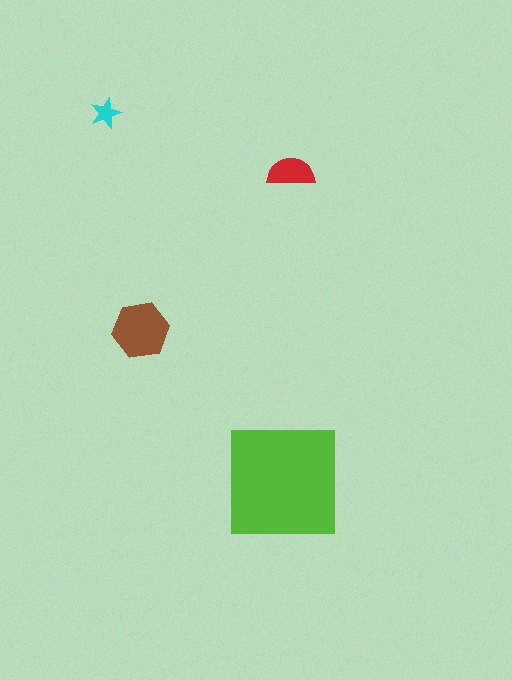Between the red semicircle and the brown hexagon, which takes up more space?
The brown hexagon.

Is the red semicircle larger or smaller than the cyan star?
Larger.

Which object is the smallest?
The cyan star.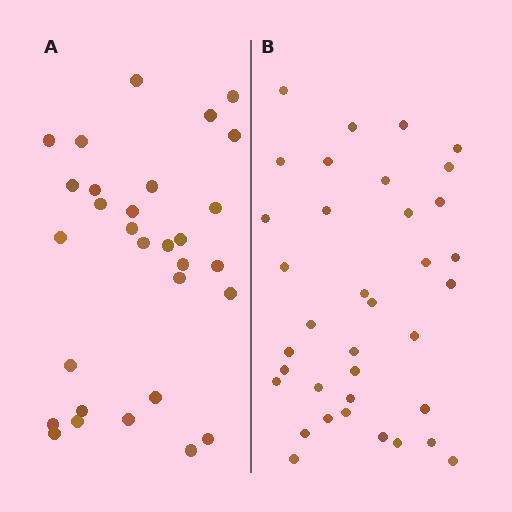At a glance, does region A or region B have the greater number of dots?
Region B (the right region) has more dots.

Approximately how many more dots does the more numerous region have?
Region B has about 6 more dots than region A.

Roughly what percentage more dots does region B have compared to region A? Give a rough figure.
About 20% more.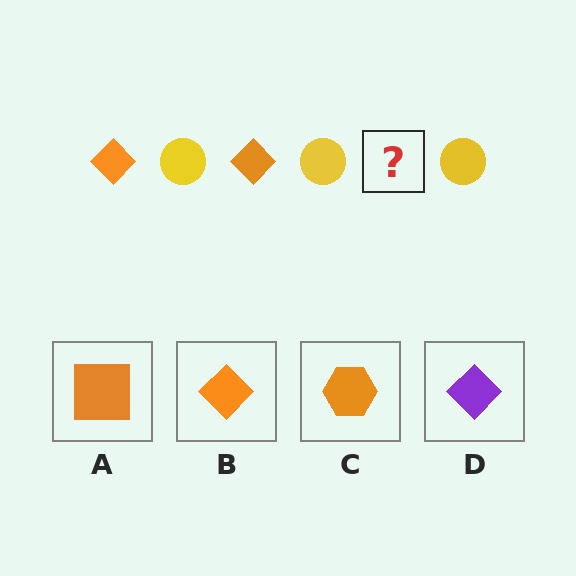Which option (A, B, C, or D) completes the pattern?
B.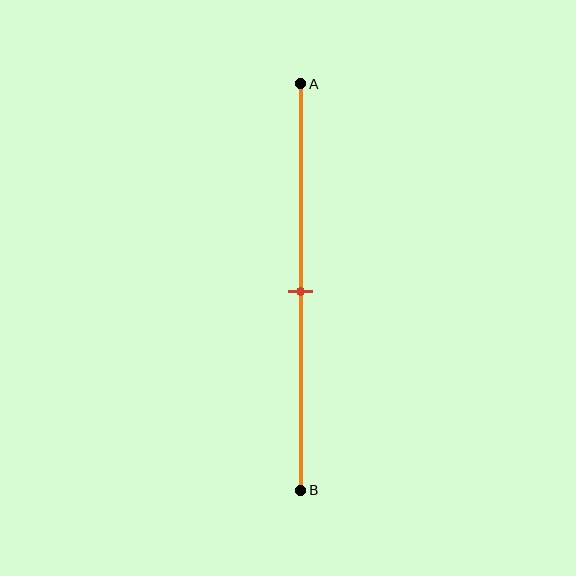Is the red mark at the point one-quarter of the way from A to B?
No, the mark is at about 50% from A, not at the 25% one-quarter point.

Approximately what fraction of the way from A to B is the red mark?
The red mark is approximately 50% of the way from A to B.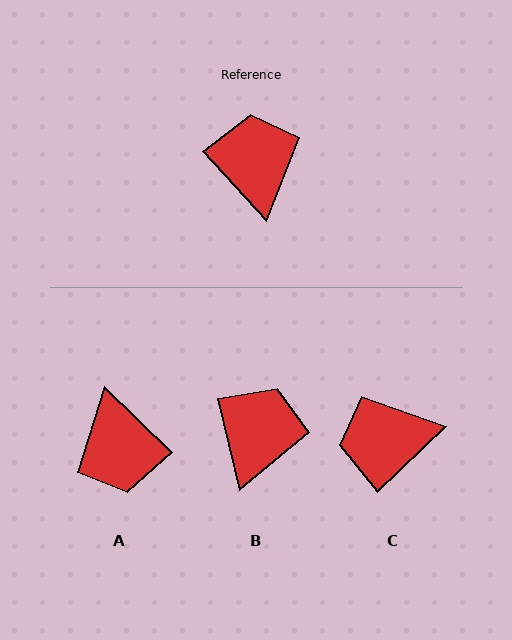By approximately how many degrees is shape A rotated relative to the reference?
Approximately 177 degrees clockwise.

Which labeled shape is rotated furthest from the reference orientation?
A, about 177 degrees away.